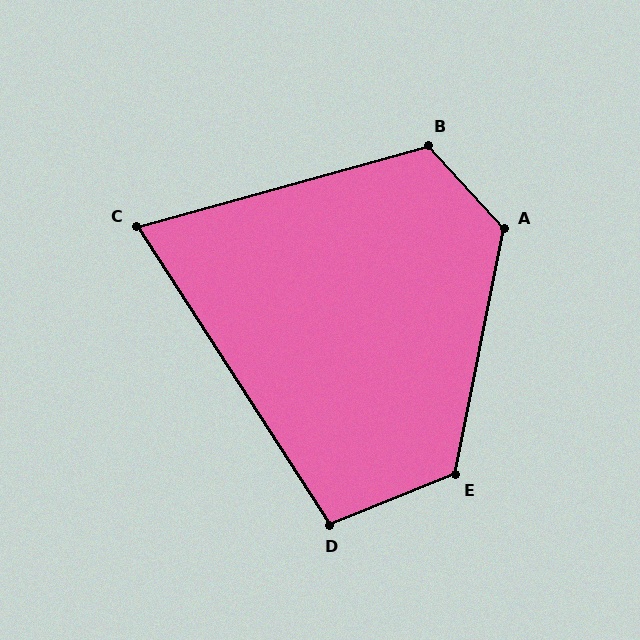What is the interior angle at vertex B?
Approximately 117 degrees (obtuse).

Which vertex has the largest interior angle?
A, at approximately 127 degrees.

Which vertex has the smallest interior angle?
C, at approximately 73 degrees.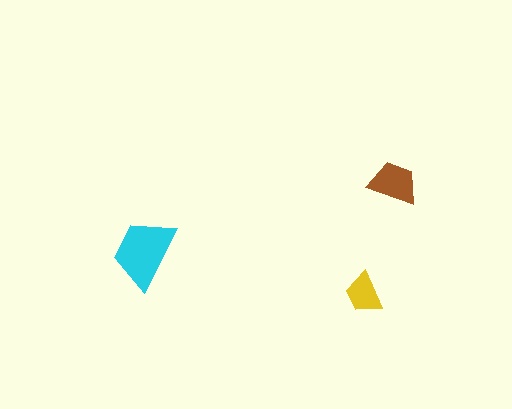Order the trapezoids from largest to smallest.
the cyan one, the brown one, the yellow one.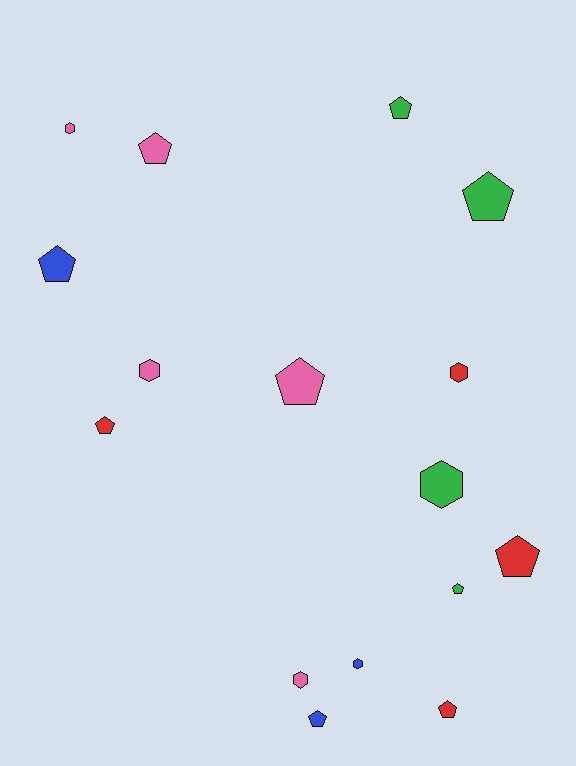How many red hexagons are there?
There is 1 red hexagon.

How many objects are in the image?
There are 16 objects.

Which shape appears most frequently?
Pentagon, with 10 objects.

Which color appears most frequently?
Pink, with 5 objects.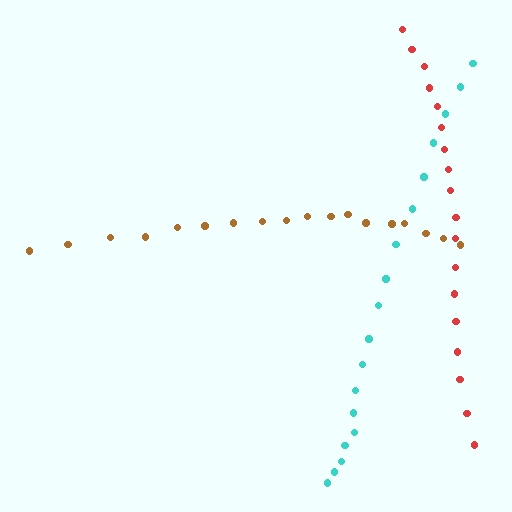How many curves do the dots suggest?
There are 3 distinct paths.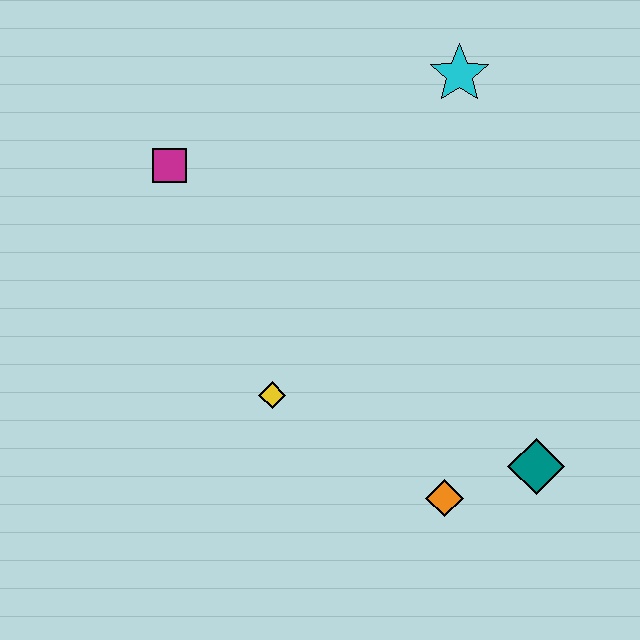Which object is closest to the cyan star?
The magenta square is closest to the cyan star.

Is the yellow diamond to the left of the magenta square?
No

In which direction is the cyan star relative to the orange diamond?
The cyan star is above the orange diamond.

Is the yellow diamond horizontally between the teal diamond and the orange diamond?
No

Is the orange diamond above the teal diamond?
No